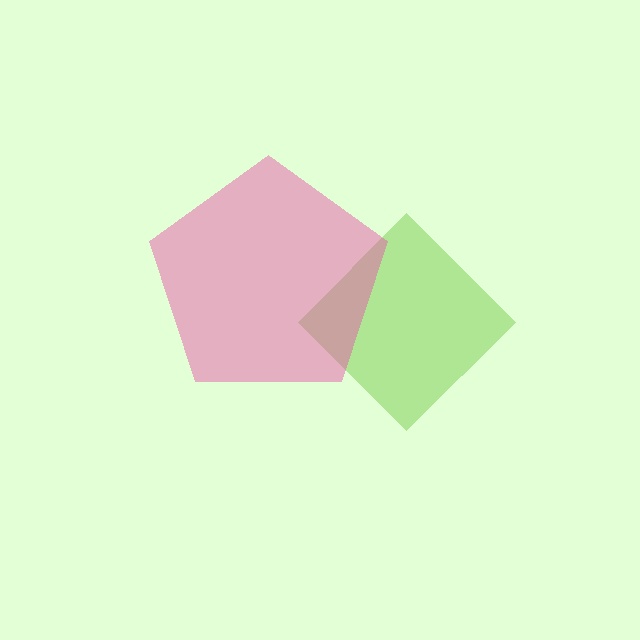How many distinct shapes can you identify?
There are 2 distinct shapes: a lime diamond, a pink pentagon.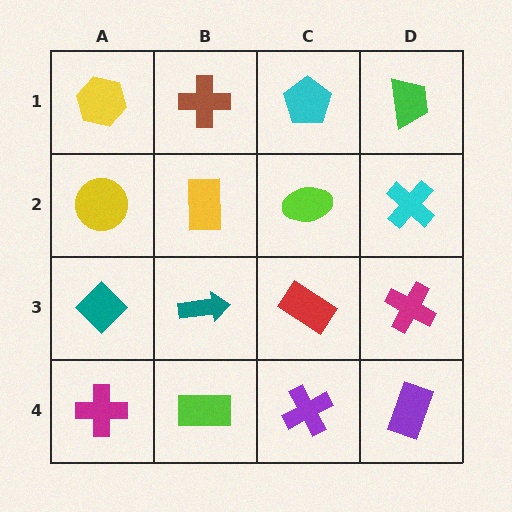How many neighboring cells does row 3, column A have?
3.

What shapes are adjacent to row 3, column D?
A cyan cross (row 2, column D), a purple rectangle (row 4, column D), a red rectangle (row 3, column C).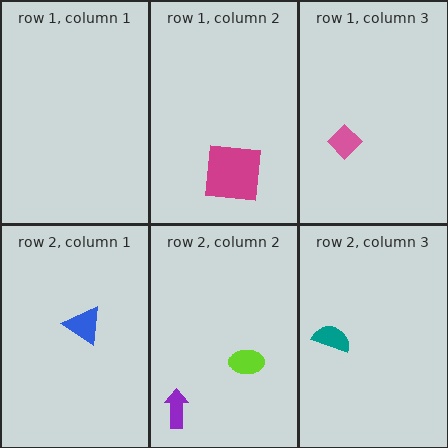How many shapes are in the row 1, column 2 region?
1.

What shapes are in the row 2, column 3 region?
The teal semicircle.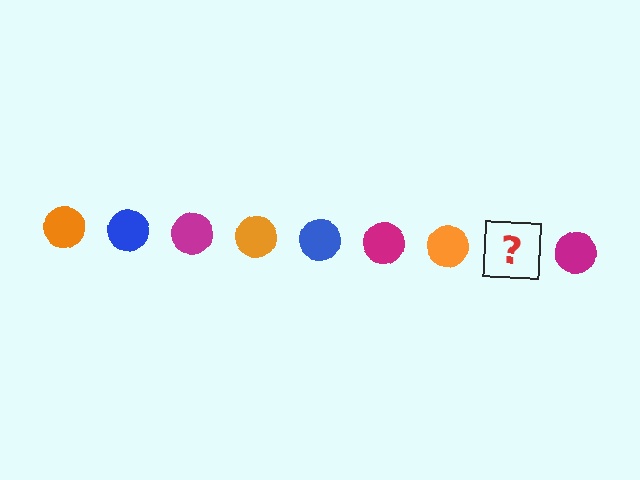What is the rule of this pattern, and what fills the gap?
The rule is that the pattern cycles through orange, blue, magenta circles. The gap should be filled with a blue circle.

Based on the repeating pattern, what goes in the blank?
The blank should be a blue circle.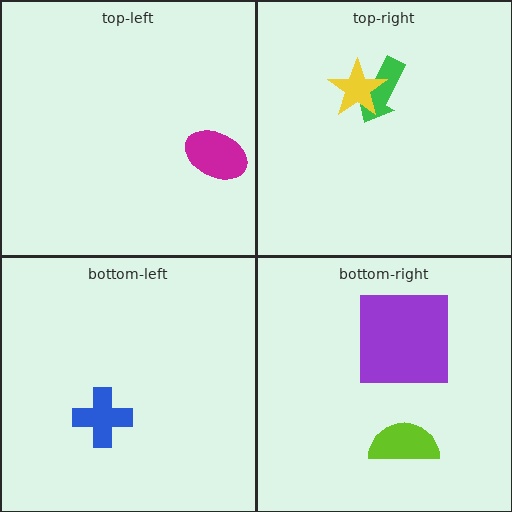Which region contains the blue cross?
The bottom-left region.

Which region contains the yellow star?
The top-right region.